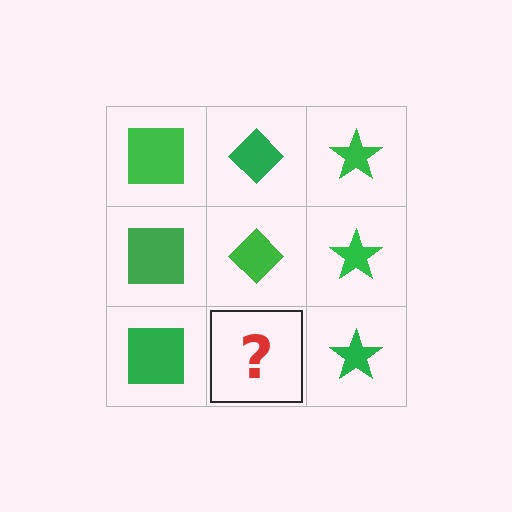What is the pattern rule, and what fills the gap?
The rule is that each column has a consistent shape. The gap should be filled with a green diamond.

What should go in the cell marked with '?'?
The missing cell should contain a green diamond.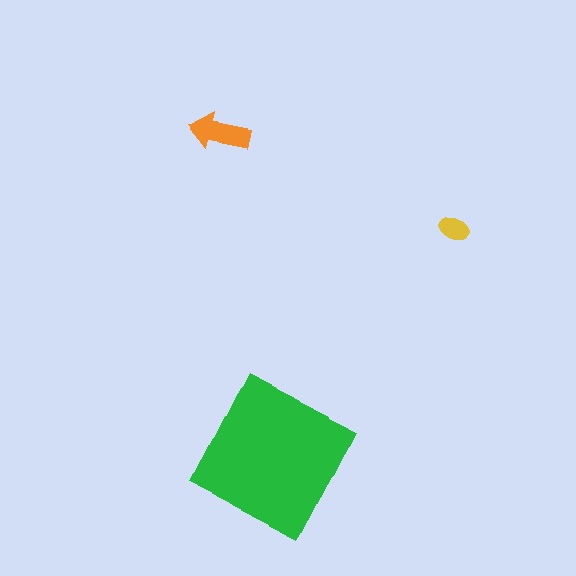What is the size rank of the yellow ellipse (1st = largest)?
3rd.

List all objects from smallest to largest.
The yellow ellipse, the orange arrow, the green square.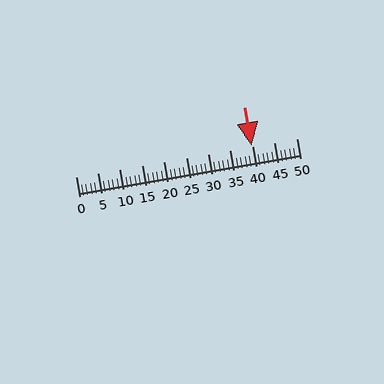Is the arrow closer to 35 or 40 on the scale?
The arrow is closer to 40.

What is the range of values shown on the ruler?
The ruler shows values from 0 to 50.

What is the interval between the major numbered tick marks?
The major tick marks are spaced 5 units apart.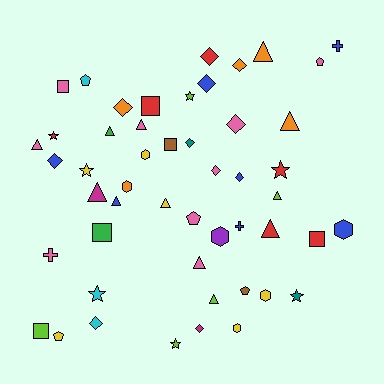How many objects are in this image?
There are 50 objects.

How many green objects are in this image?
There are 2 green objects.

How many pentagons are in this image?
There are 5 pentagons.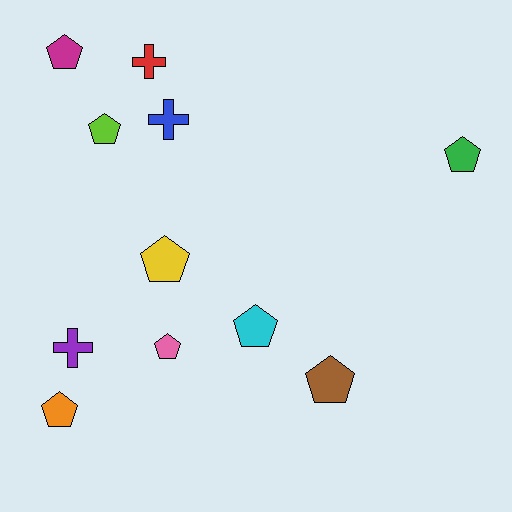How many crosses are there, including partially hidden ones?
There are 3 crosses.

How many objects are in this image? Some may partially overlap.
There are 11 objects.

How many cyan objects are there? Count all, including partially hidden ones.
There is 1 cyan object.